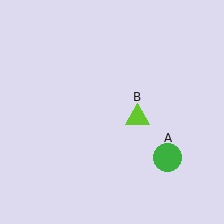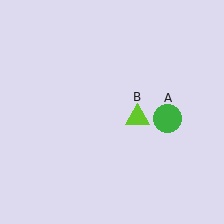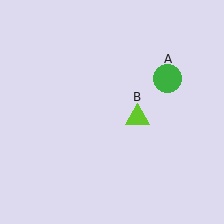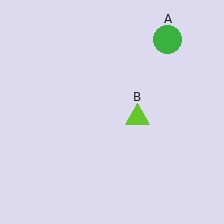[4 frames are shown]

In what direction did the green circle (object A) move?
The green circle (object A) moved up.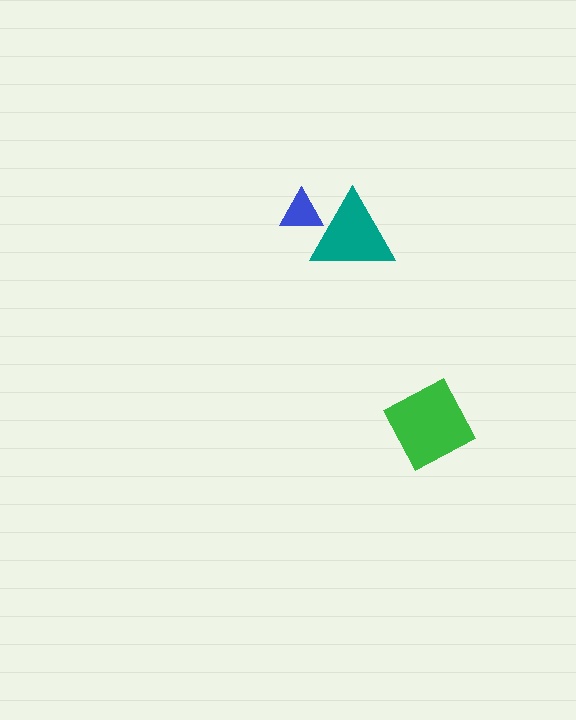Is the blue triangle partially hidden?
Yes, it is partially covered by another shape.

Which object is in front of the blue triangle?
The teal triangle is in front of the blue triangle.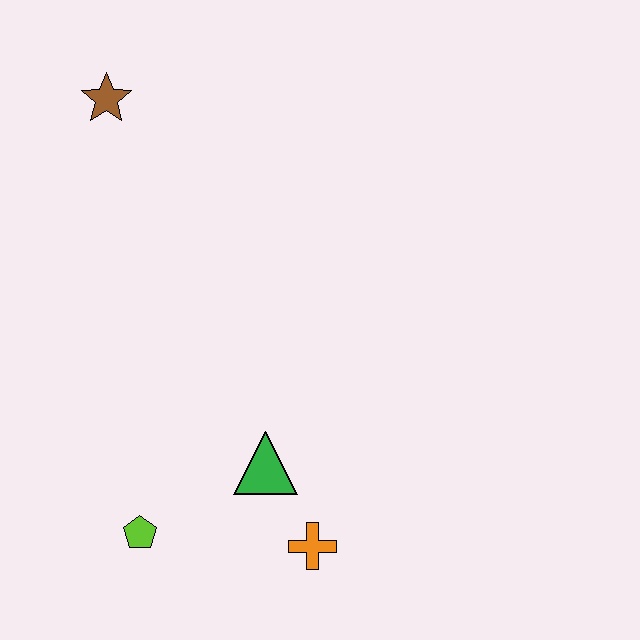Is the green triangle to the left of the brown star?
No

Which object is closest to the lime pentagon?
The green triangle is closest to the lime pentagon.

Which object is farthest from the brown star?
The orange cross is farthest from the brown star.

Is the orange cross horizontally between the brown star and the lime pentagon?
No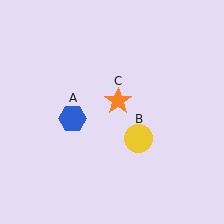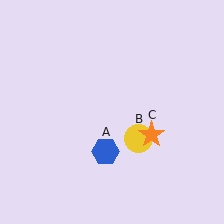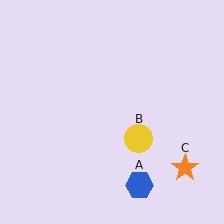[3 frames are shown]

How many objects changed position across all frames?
2 objects changed position: blue hexagon (object A), orange star (object C).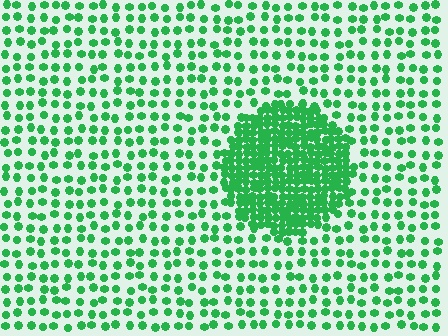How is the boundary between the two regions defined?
The boundary is defined by a change in element density (approximately 3.0x ratio). All elements are the same color, size, and shape.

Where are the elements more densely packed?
The elements are more densely packed inside the circle boundary.